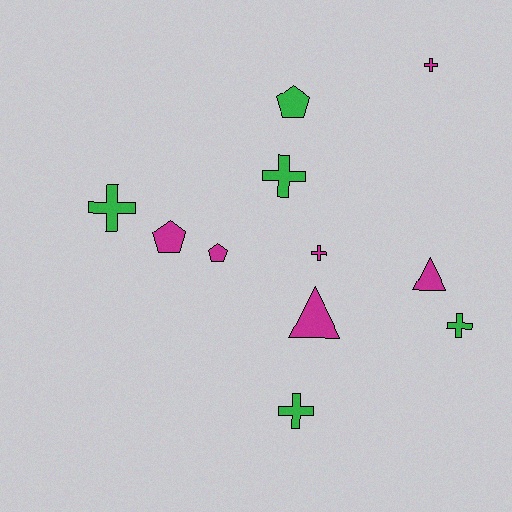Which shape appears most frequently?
Cross, with 6 objects.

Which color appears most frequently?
Magenta, with 6 objects.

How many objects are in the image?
There are 11 objects.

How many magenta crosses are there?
There are 2 magenta crosses.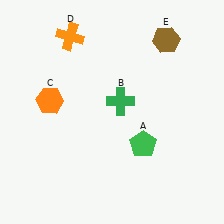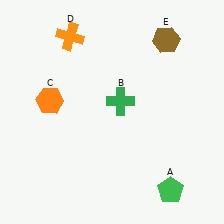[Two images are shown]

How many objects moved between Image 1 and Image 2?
1 object moved between the two images.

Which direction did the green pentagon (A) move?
The green pentagon (A) moved down.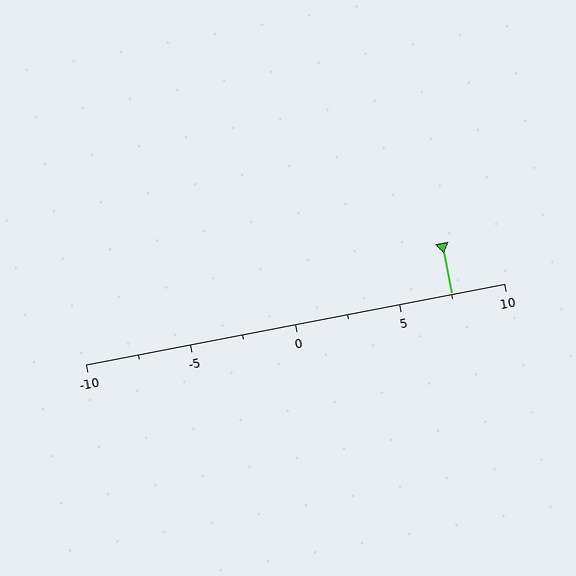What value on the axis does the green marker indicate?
The marker indicates approximately 7.5.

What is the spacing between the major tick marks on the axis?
The major ticks are spaced 5 apart.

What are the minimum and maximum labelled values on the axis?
The axis runs from -10 to 10.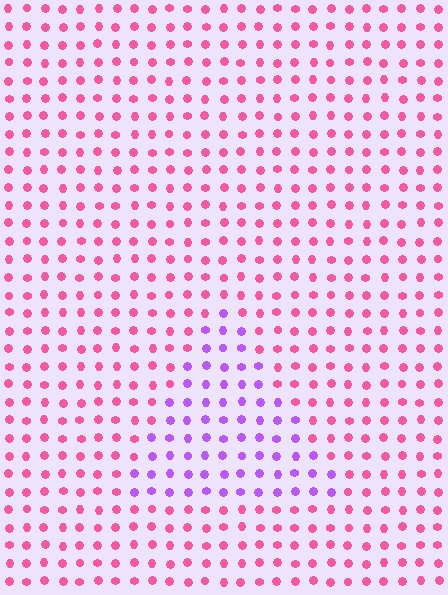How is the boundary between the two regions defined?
The boundary is defined purely by a slight shift in hue (about 53 degrees). Spacing, size, and orientation are identical on both sides.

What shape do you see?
I see a triangle.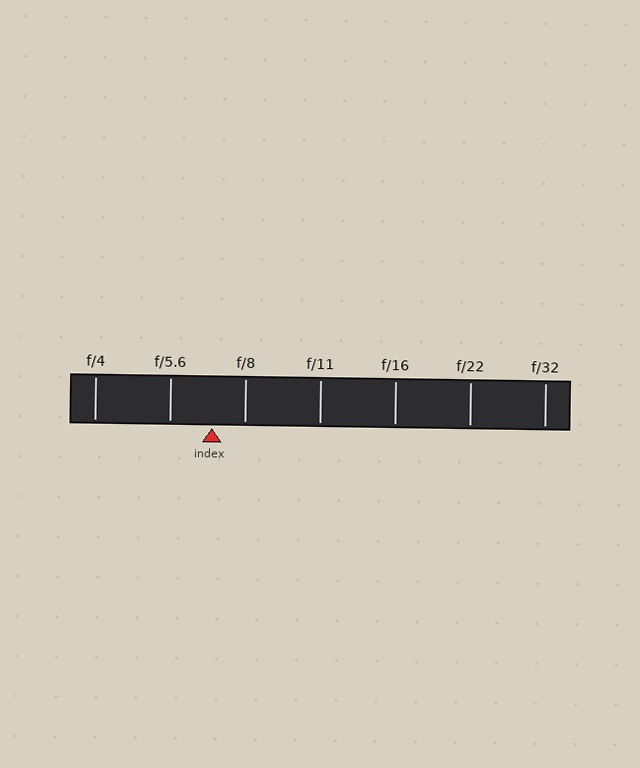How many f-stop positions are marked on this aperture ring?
There are 7 f-stop positions marked.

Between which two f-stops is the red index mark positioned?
The index mark is between f/5.6 and f/8.